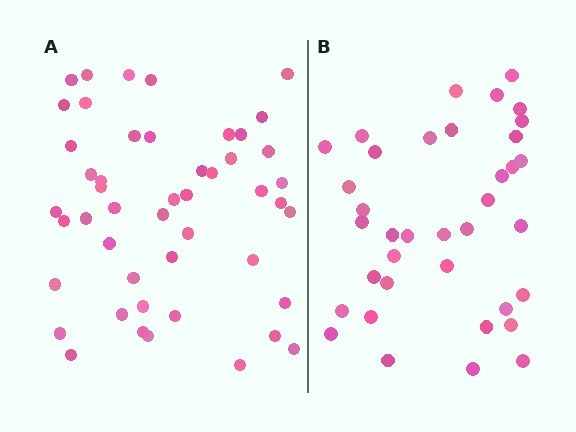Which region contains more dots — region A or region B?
Region A (the left region) has more dots.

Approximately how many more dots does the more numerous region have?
Region A has roughly 12 or so more dots than region B.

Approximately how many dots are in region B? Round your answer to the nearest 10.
About 40 dots. (The exact count is 37, which rounds to 40.)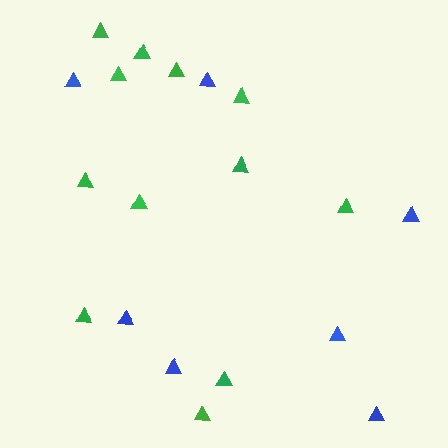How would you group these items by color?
There are 2 groups: one group of green triangles (12) and one group of blue triangles (7).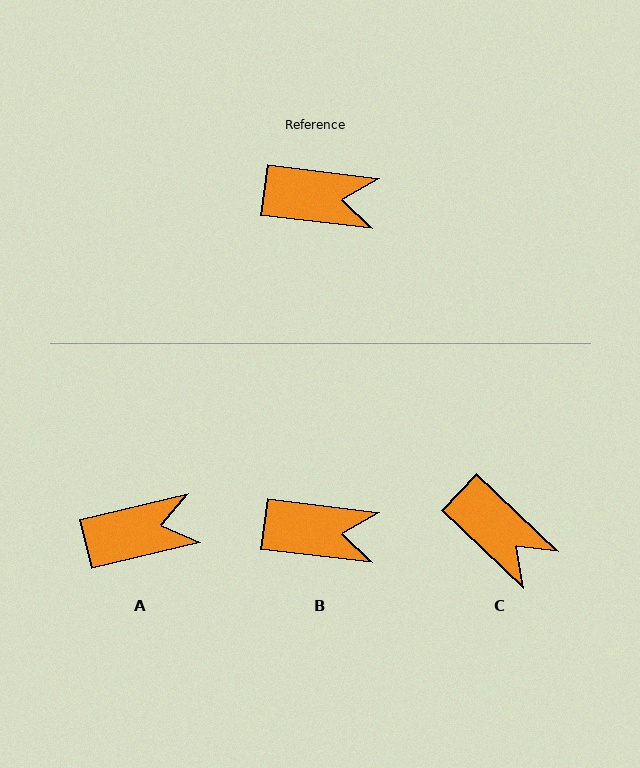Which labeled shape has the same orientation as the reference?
B.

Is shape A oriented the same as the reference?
No, it is off by about 20 degrees.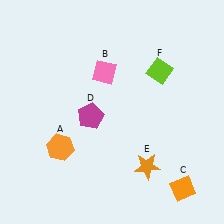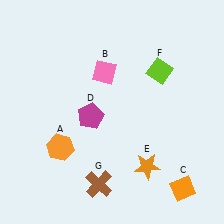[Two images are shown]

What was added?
A brown cross (G) was added in Image 2.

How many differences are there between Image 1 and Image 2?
There is 1 difference between the two images.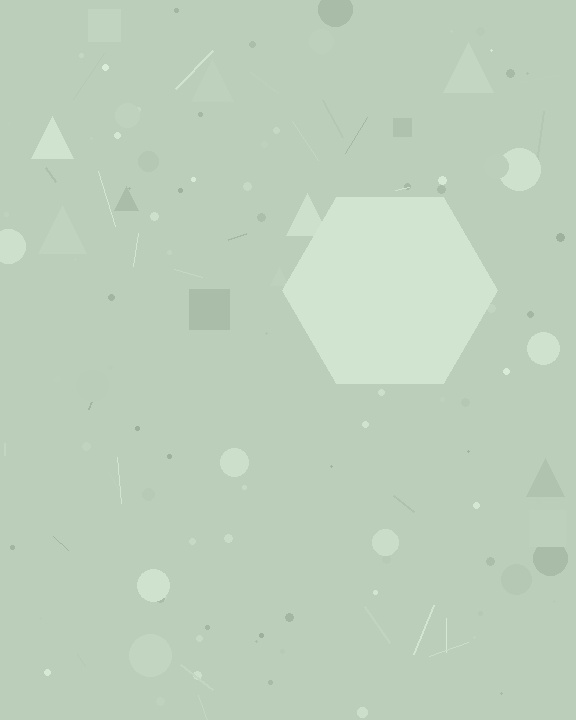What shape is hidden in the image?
A hexagon is hidden in the image.